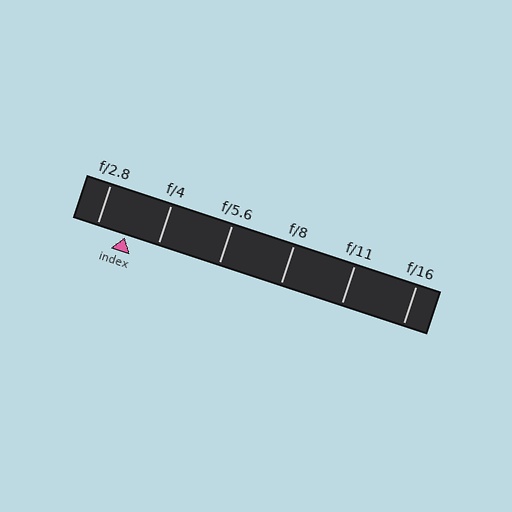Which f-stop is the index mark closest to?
The index mark is closest to f/2.8.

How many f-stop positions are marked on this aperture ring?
There are 6 f-stop positions marked.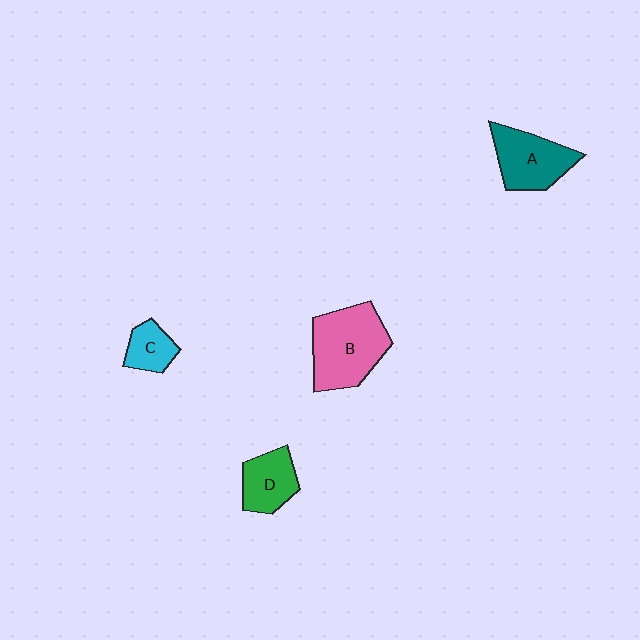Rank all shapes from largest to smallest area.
From largest to smallest: B (pink), A (teal), D (green), C (cyan).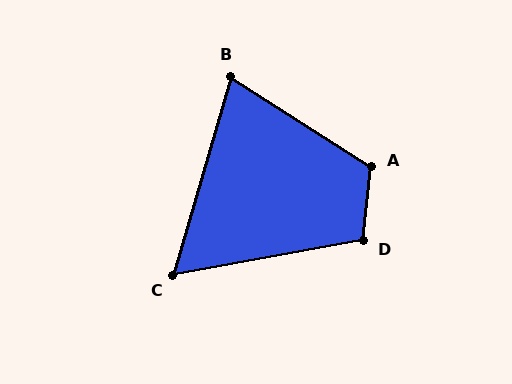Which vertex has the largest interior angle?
A, at approximately 117 degrees.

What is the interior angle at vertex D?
Approximately 106 degrees (obtuse).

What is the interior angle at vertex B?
Approximately 74 degrees (acute).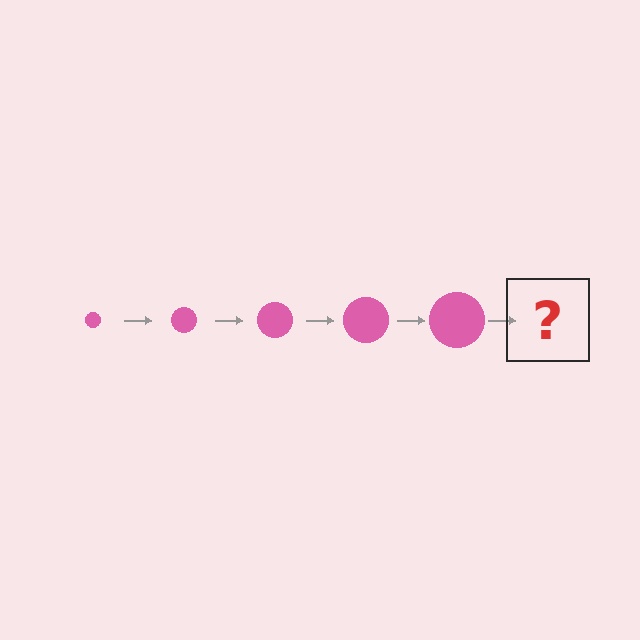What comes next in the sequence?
The next element should be a pink circle, larger than the previous one.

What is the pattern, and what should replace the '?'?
The pattern is that the circle gets progressively larger each step. The '?' should be a pink circle, larger than the previous one.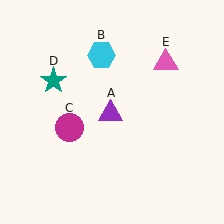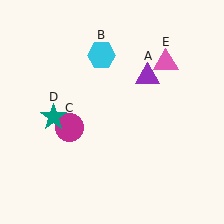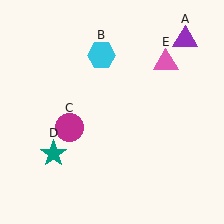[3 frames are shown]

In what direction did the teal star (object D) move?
The teal star (object D) moved down.